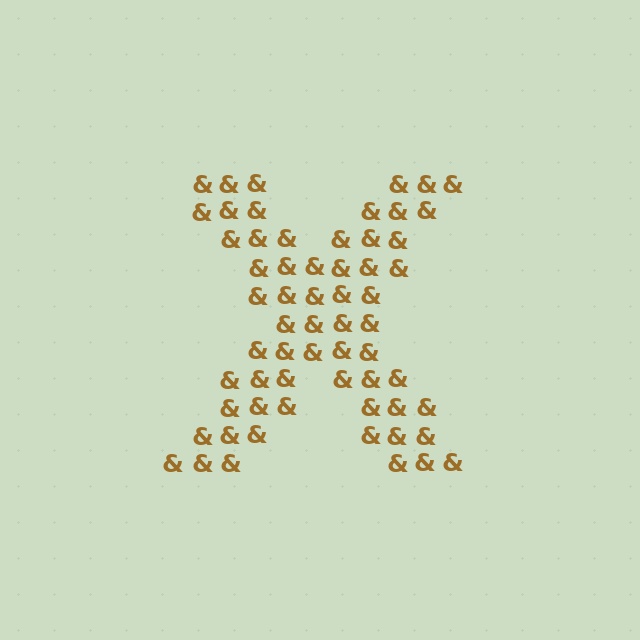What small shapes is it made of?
It is made of small ampersands.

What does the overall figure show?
The overall figure shows the letter X.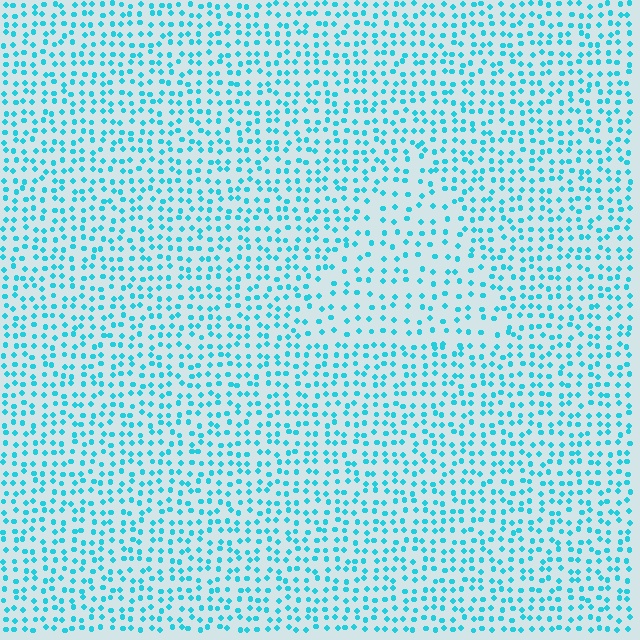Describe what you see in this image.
The image contains small cyan elements arranged at two different densities. A triangle-shaped region is visible where the elements are less densely packed than the surrounding area.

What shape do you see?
I see a triangle.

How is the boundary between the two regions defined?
The boundary is defined by a change in element density (approximately 1.7x ratio). All elements are the same color, size, and shape.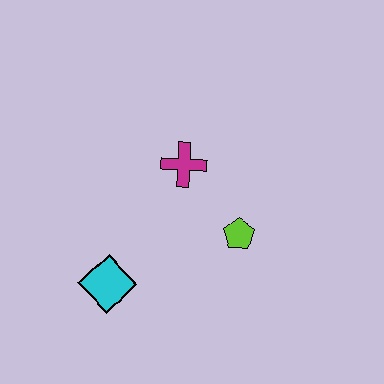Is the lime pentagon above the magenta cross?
No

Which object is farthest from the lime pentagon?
The cyan diamond is farthest from the lime pentagon.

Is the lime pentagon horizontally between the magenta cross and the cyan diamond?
No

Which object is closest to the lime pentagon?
The magenta cross is closest to the lime pentagon.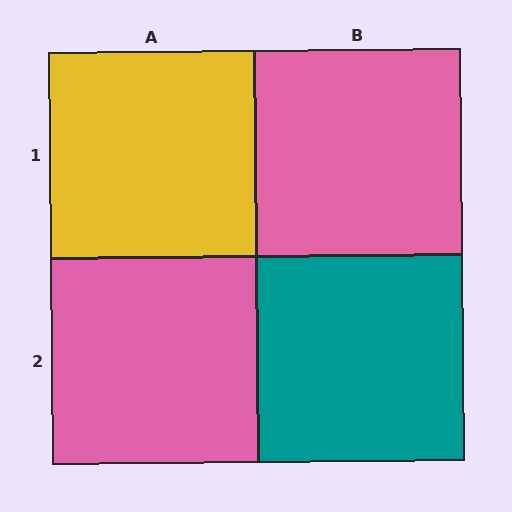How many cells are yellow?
1 cell is yellow.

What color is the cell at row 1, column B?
Pink.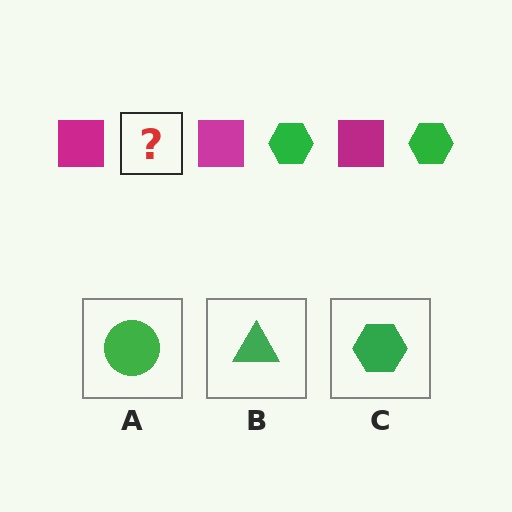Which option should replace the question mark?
Option C.